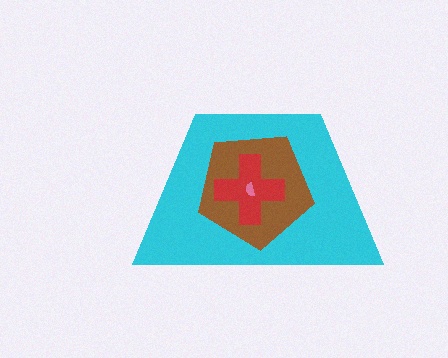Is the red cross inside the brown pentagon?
Yes.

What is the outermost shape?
The cyan trapezoid.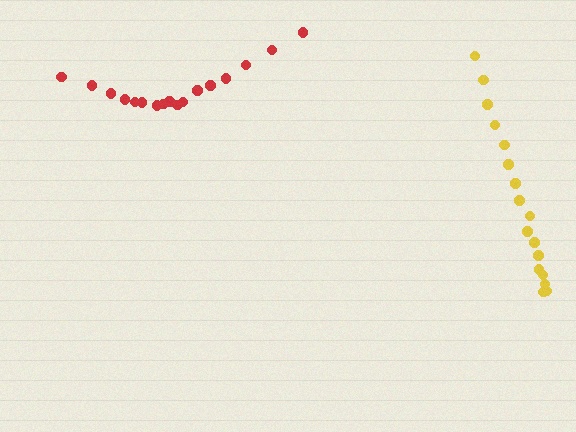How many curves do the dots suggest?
There are 2 distinct paths.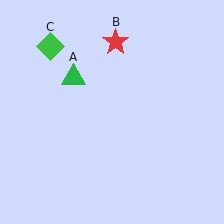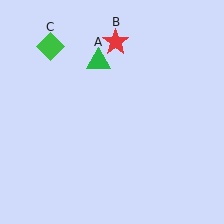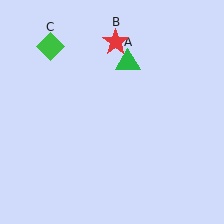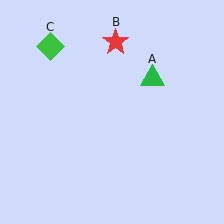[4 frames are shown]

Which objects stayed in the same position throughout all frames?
Red star (object B) and green diamond (object C) remained stationary.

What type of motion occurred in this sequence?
The green triangle (object A) rotated clockwise around the center of the scene.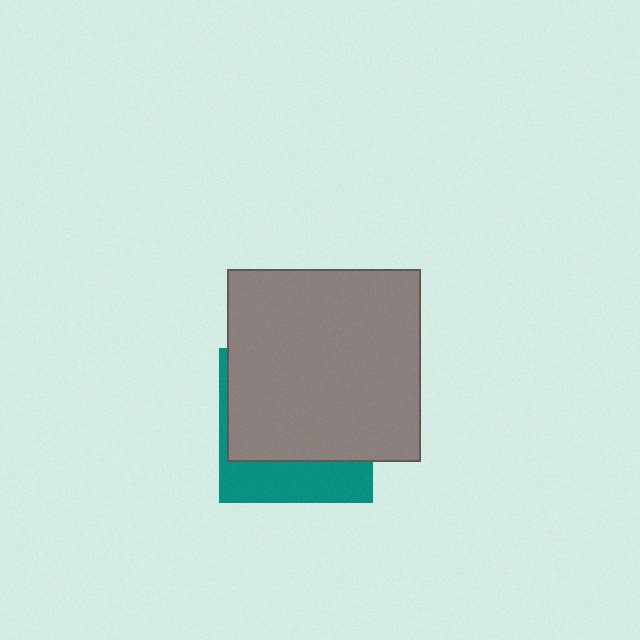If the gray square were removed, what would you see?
You would see the complete teal square.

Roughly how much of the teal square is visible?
A small part of it is visible (roughly 31%).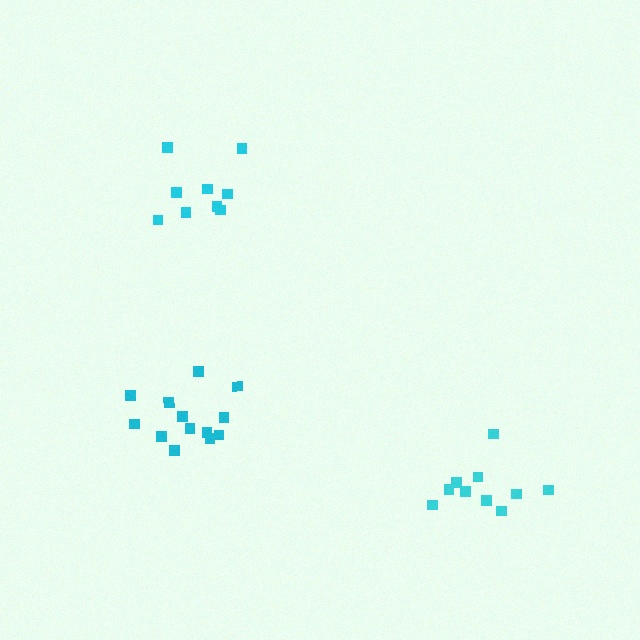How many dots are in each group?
Group 1: 13 dots, Group 2: 9 dots, Group 3: 10 dots (32 total).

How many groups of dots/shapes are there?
There are 3 groups.